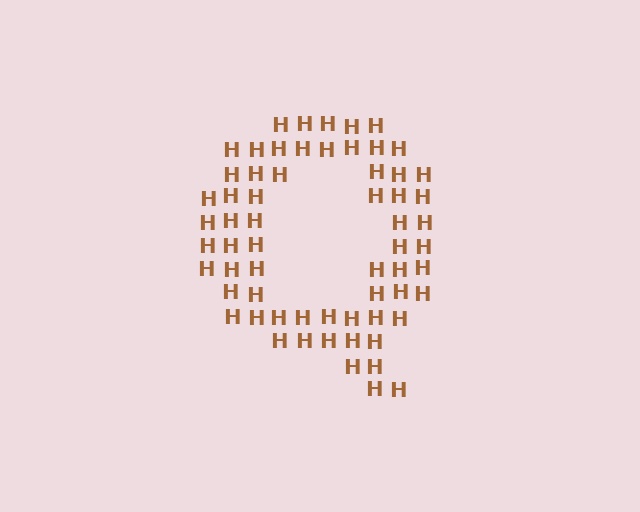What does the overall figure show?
The overall figure shows the letter Q.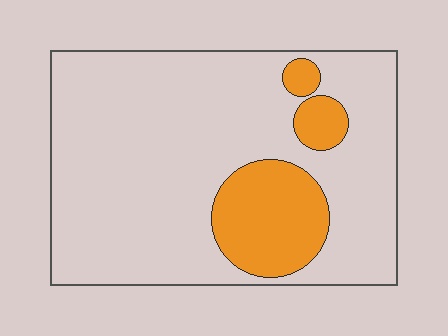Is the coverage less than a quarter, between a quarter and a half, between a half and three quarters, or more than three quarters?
Less than a quarter.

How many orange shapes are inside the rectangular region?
3.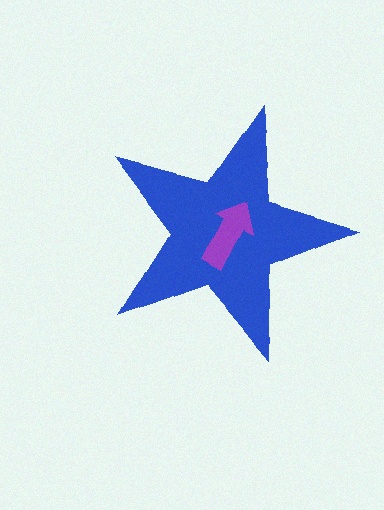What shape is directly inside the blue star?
The purple arrow.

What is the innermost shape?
The purple arrow.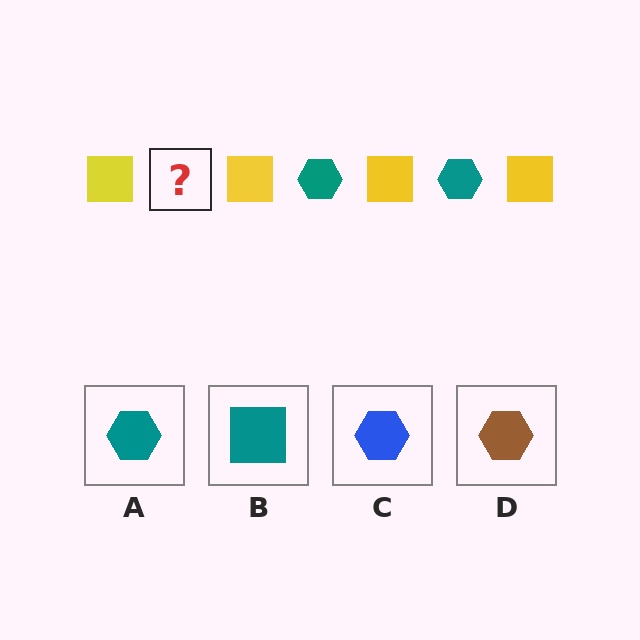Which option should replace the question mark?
Option A.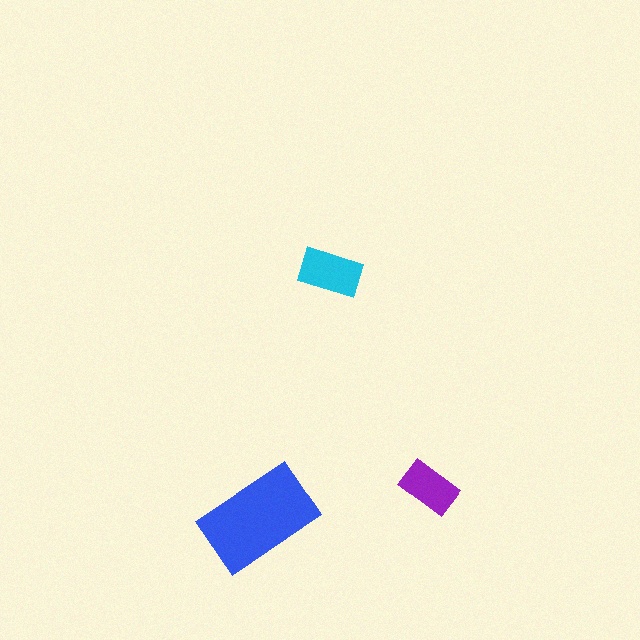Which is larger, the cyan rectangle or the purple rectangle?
The cyan one.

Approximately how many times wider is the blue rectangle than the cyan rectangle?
About 2 times wider.